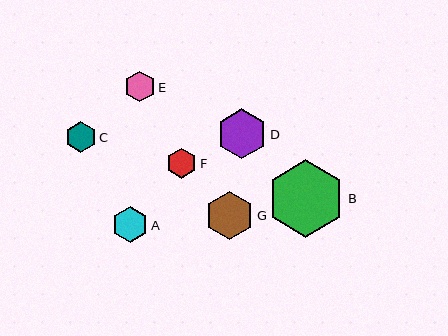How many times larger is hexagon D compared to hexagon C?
Hexagon D is approximately 1.6 times the size of hexagon C.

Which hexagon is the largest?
Hexagon B is the largest with a size of approximately 78 pixels.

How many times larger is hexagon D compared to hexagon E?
Hexagon D is approximately 1.6 times the size of hexagon E.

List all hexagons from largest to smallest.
From largest to smallest: B, D, G, A, E, C, F.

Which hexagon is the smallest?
Hexagon F is the smallest with a size of approximately 30 pixels.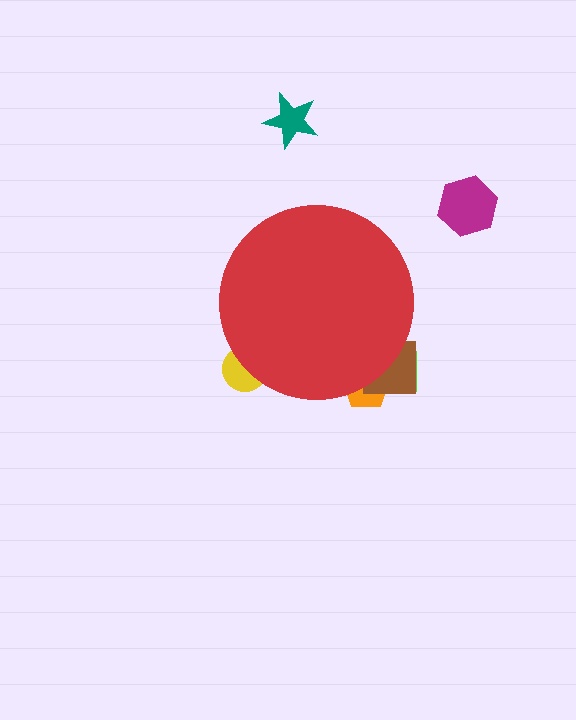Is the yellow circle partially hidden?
Yes, the yellow circle is partially hidden behind the red circle.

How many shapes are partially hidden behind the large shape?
4 shapes are partially hidden.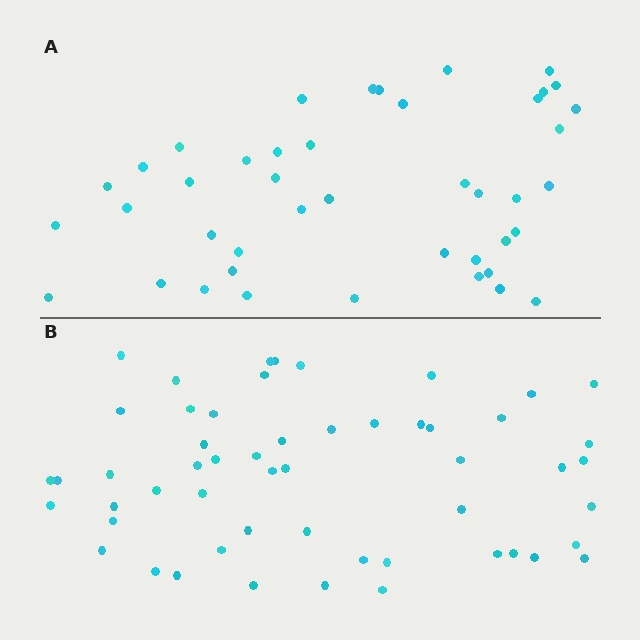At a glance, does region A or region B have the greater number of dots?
Region B (the bottom region) has more dots.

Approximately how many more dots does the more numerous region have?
Region B has roughly 12 or so more dots than region A.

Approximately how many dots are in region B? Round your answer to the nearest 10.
About 50 dots. (The exact count is 54, which rounds to 50.)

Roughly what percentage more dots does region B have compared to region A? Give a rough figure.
About 25% more.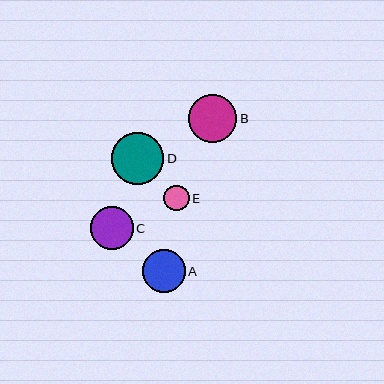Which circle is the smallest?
Circle E is the smallest with a size of approximately 26 pixels.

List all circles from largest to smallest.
From largest to smallest: D, B, C, A, E.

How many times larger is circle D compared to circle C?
Circle D is approximately 1.2 times the size of circle C.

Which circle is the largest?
Circle D is the largest with a size of approximately 52 pixels.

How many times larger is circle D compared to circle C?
Circle D is approximately 1.2 times the size of circle C.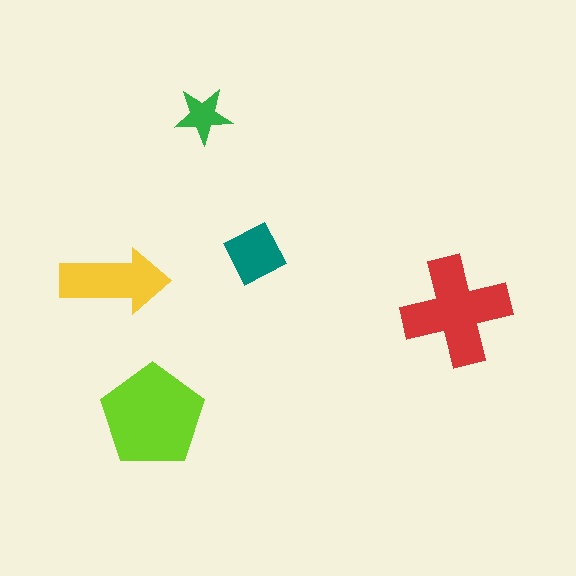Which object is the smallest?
The green star.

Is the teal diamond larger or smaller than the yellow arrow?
Smaller.